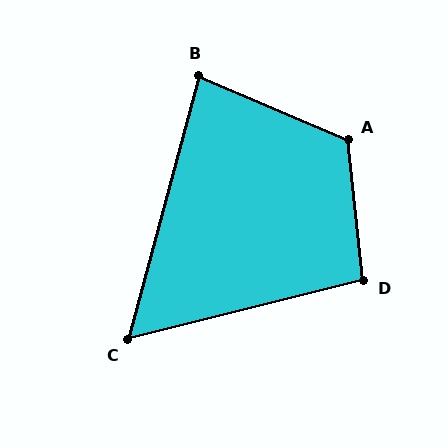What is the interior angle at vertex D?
Approximately 98 degrees (obtuse).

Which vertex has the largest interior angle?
A, at approximately 119 degrees.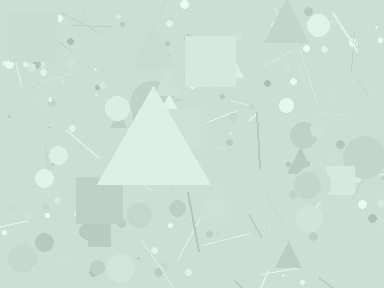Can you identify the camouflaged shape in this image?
The camouflaged shape is a triangle.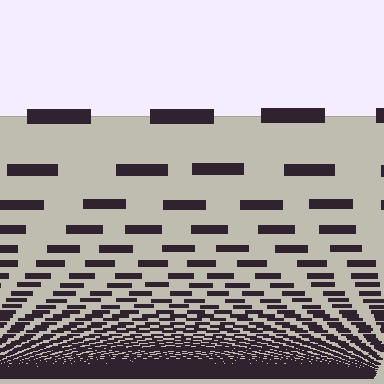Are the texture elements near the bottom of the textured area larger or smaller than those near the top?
Smaller. The gradient is inverted — elements near the bottom are smaller and denser.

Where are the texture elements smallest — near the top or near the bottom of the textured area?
Near the bottom.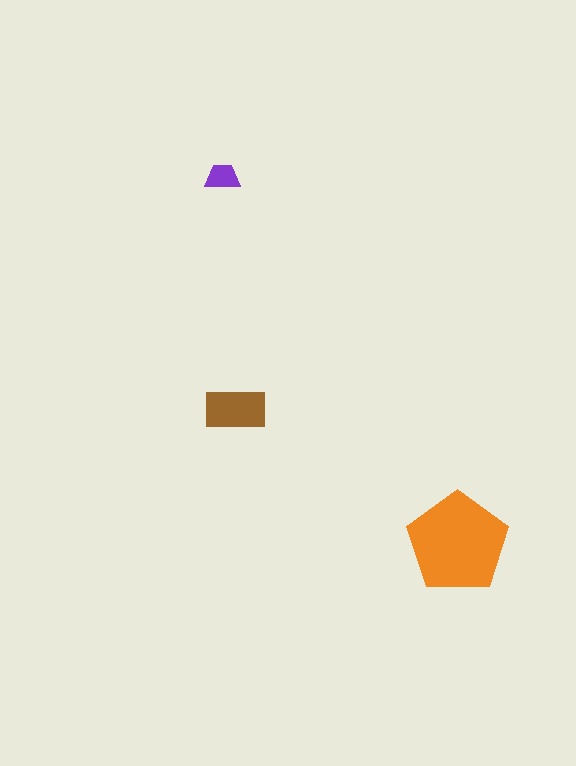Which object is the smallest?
The purple trapezoid.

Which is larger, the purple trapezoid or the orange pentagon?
The orange pentagon.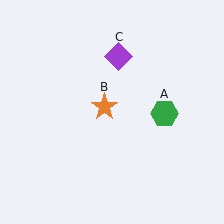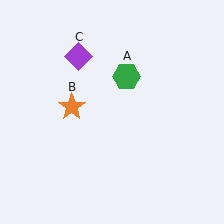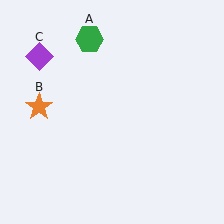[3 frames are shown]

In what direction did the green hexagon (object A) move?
The green hexagon (object A) moved up and to the left.